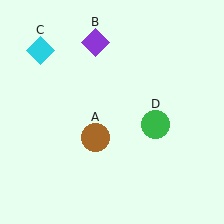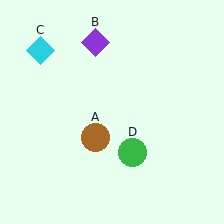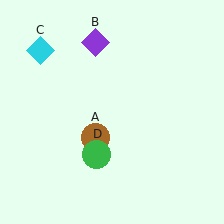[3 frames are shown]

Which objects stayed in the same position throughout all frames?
Brown circle (object A) and purple diamond (object B) and cyan diamond (object C) remained stationary.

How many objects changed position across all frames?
1 object changed position: green circle (object D).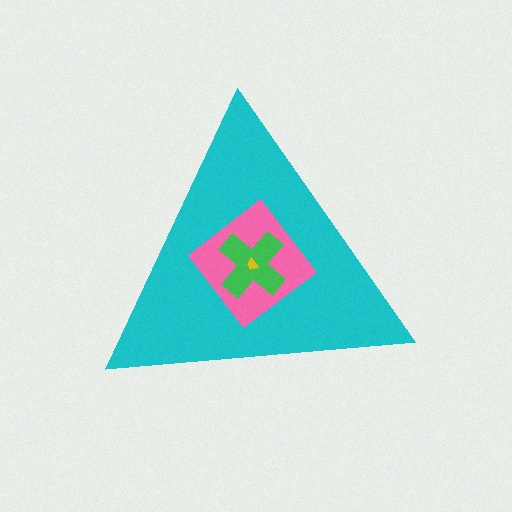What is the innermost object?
The yellow trapezoid.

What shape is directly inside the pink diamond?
The green cross.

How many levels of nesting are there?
4.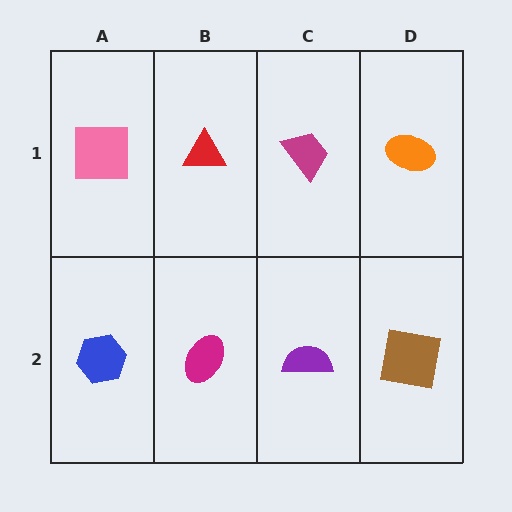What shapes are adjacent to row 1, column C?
A purple semicircle (row 2, column C), a red triangle (row 1, column B), an orange ellipse (row 1, column D).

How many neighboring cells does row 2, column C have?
3.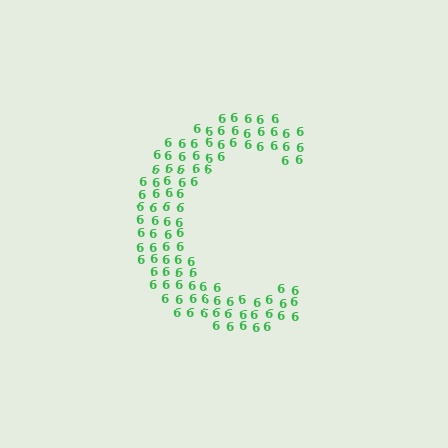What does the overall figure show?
The overall figure shows the letter C.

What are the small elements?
The small elements are digit 6's.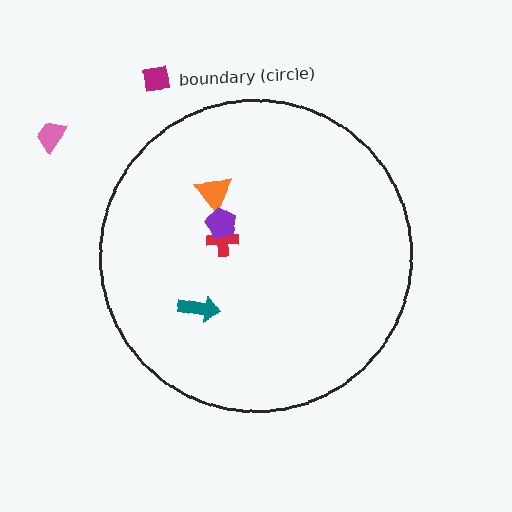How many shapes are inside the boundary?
4 inside, 2 outside.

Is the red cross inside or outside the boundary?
Inside.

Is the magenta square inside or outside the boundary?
Outside.